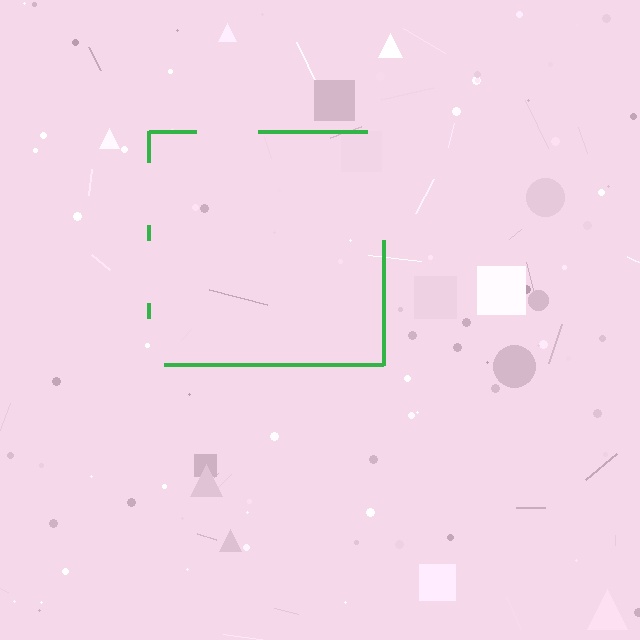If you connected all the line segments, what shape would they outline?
They would outline a square.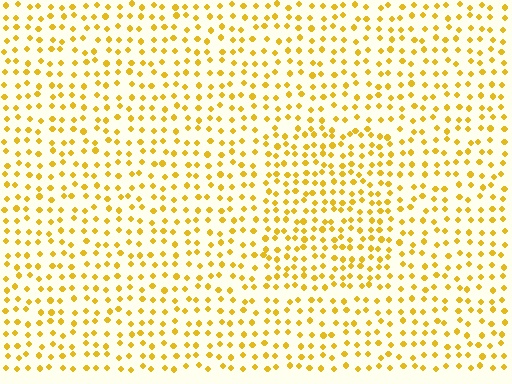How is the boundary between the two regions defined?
The boundary is defined by a change in element density (approximately 1.5x ratio). All elements are the same color, size, and shape.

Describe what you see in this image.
The image contains small yellow elements arranged at two different densities. A rectangle-shaped region is visible where the elements are more densely packed than the surrounding area.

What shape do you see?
I see a rectangle.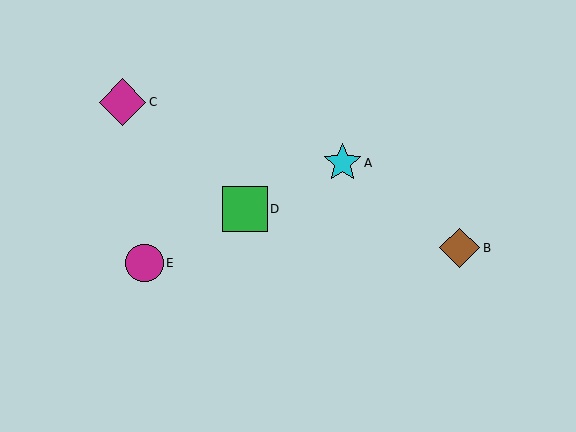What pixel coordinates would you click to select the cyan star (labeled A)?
Click at (342, 163) to select the cyan star A.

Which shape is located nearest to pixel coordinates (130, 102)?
The magenta diamond (labeled C) at (123, 102) is nearest to that location.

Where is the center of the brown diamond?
The center of the brown diamond is at (460, 248).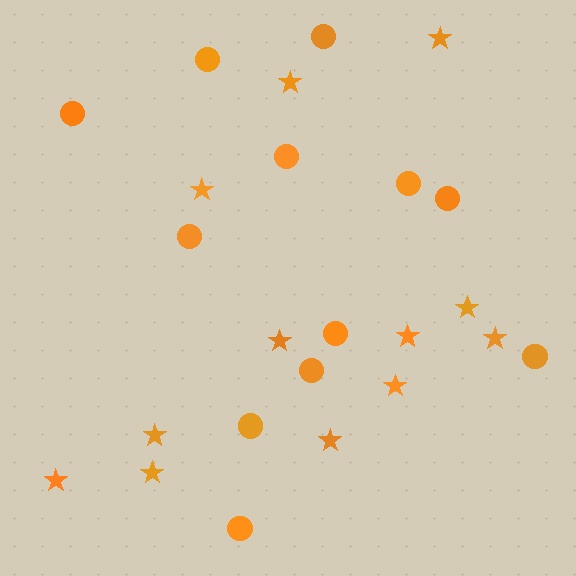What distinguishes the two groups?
There are 2 groups: one group of stars (12) and one group of circles (12).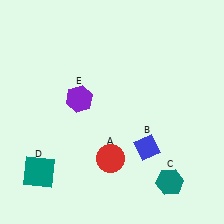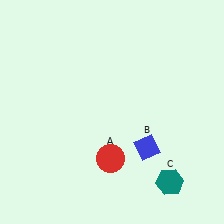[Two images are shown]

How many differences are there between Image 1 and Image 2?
There are 2 differences between the two images.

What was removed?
The teal square (D), the purple hexagon (E) were removed in Image 2.